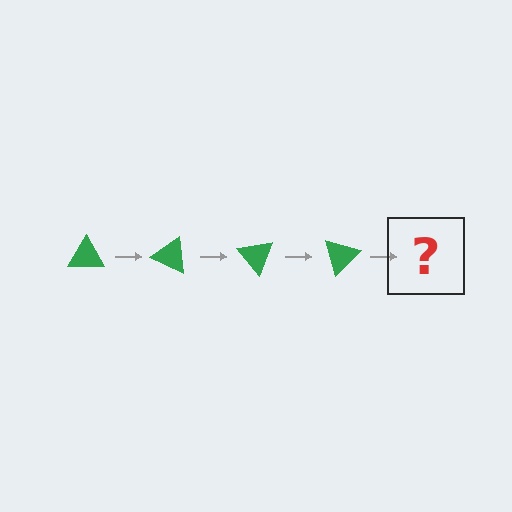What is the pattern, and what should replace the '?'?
The pattern is that the triangle rotates 25 degrees each step. The '?' should be a green triangle rotated 100 degrees.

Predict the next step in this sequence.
The next step is a green triangle rotated 100 degrees.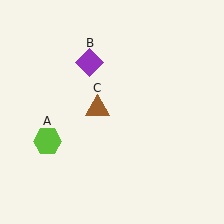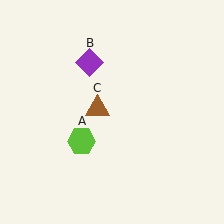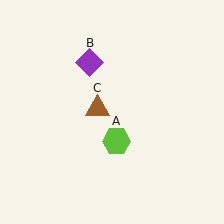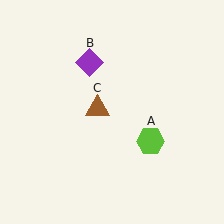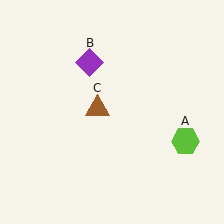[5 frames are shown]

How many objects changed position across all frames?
1 object changed position: lime hexagon (object A).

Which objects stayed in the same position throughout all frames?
Purple diamond (object B) and brown triangle (object C) remained stationary.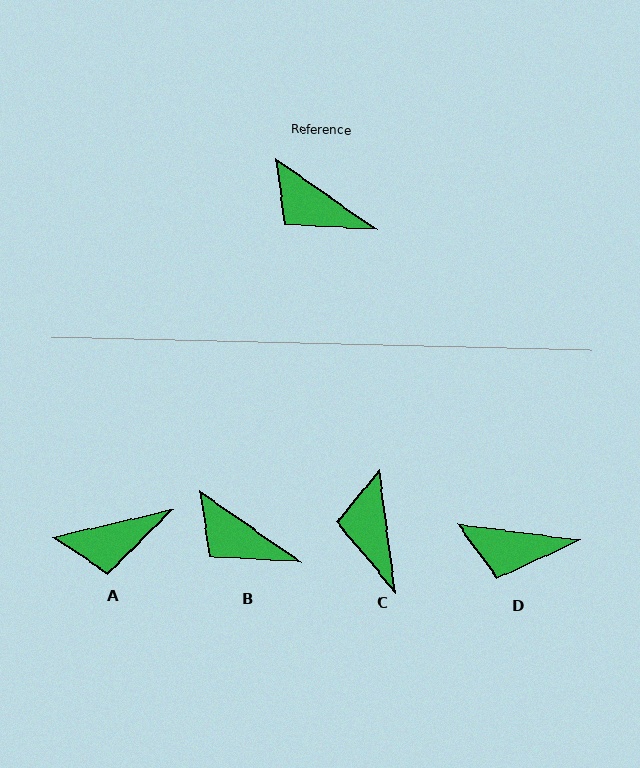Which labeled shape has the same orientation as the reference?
B.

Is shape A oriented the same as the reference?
No, it is off by about 48 degrees.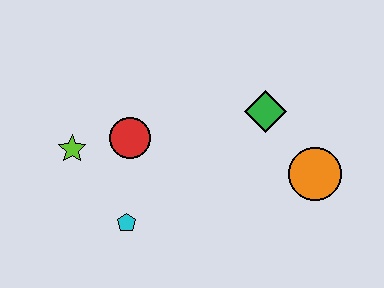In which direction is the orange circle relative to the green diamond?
The orange circle is below the green diamond.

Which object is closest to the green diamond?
The orange circle is closest to the green diamond.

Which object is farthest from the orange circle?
The lime star is farthest from the orange circle.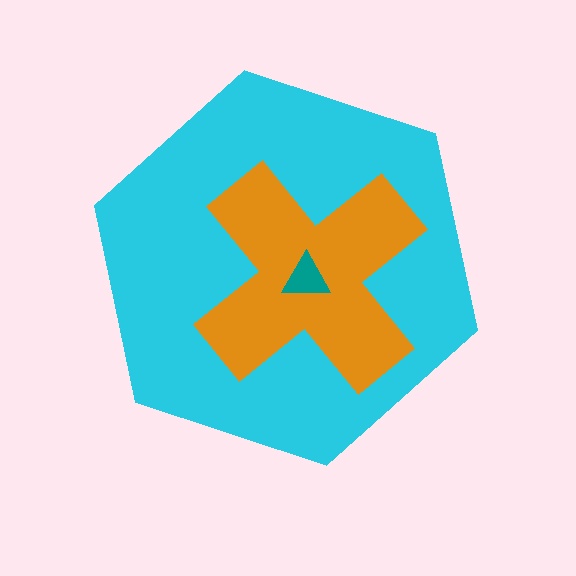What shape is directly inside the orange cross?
The teal triangle.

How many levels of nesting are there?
3.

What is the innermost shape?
The teal triangle.